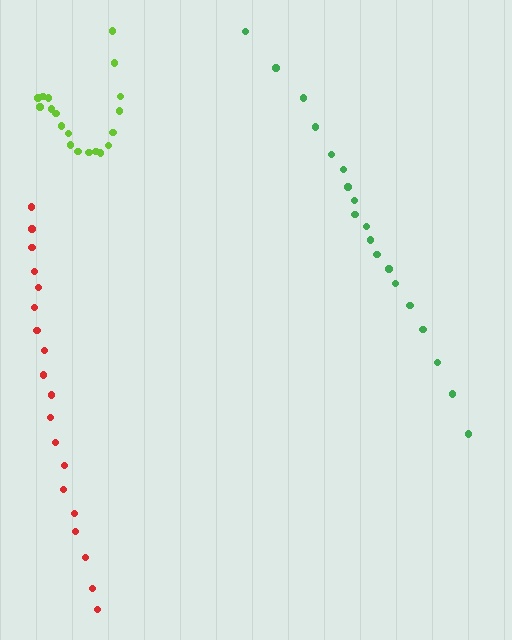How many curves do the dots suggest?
There are 3 distinct paths.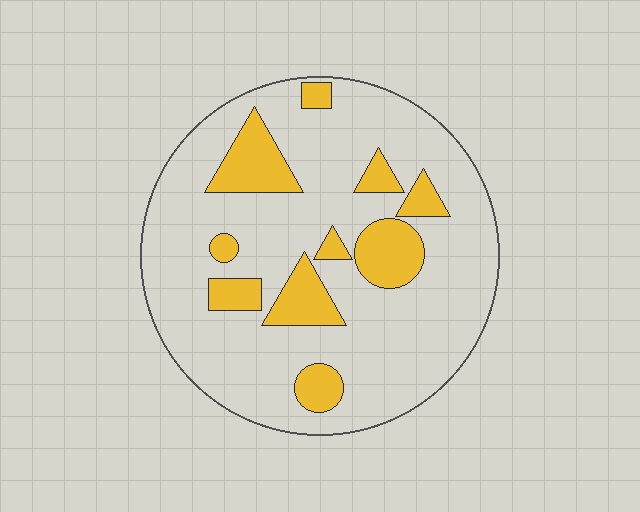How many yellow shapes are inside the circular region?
10.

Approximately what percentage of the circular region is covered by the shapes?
Approximately 20%.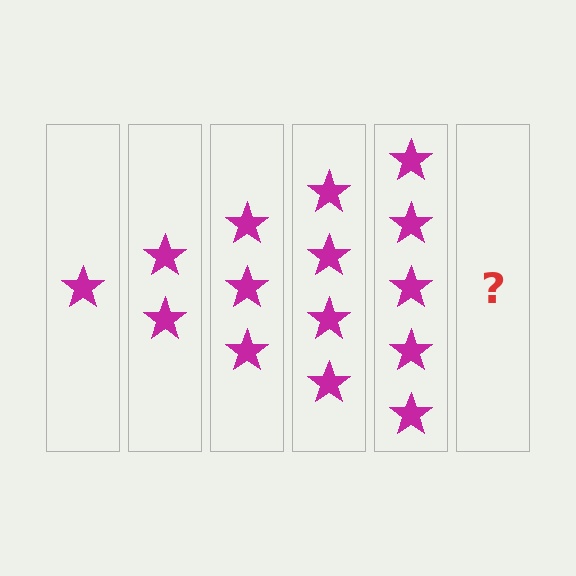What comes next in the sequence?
The next element should be 6 stars.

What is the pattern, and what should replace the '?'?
The pattern is that each step adds one more star. The '?' should be 6 stars.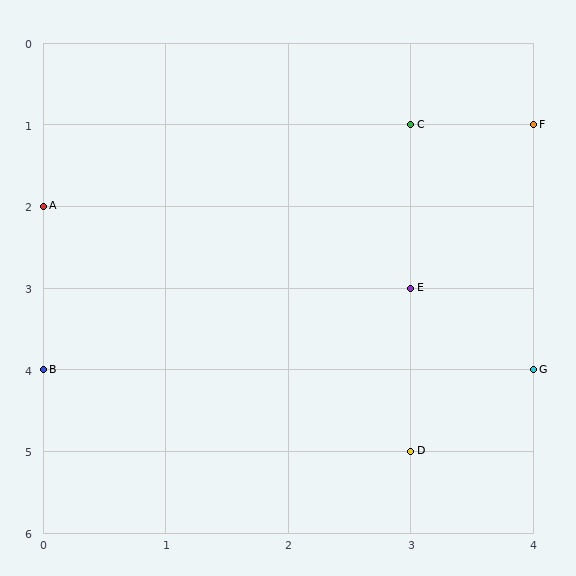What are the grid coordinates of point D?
Point D is at grid coordinates (3, 5).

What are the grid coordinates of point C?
Point C is at grid coordinates (3, 1).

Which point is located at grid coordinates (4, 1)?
Point F is at (4, 1).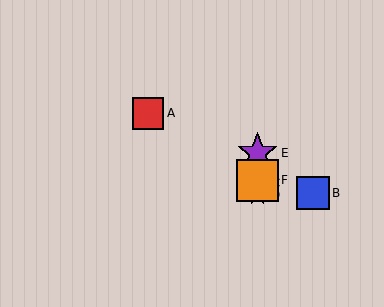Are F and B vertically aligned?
No, F is at x≈258 and B is at x≈313.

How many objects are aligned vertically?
4 objects (C, D, E, F) are aligned vertically.